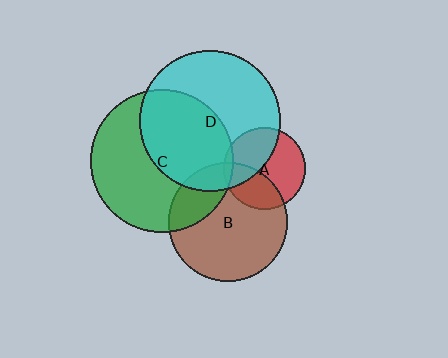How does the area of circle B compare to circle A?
Approximately 2.1 times.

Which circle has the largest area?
Circle C (green).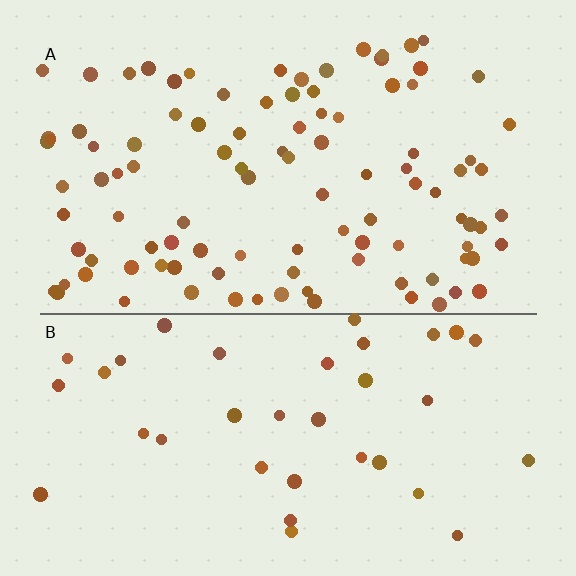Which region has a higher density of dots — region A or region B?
A (the top).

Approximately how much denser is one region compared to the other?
Approximately 2.8× — region A over region B.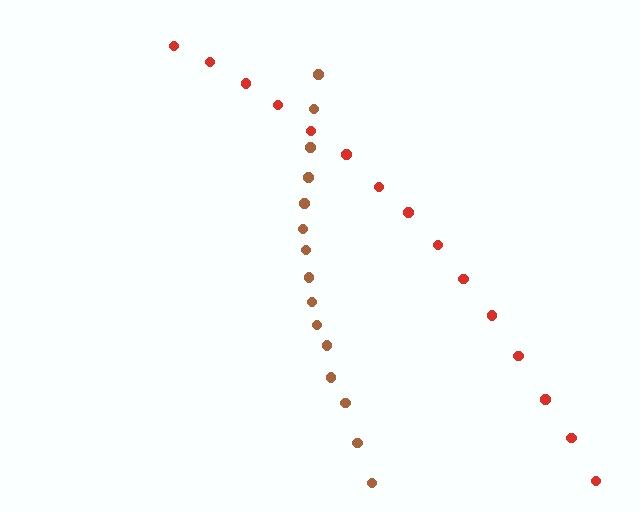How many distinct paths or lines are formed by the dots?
There are 2 distinct paths.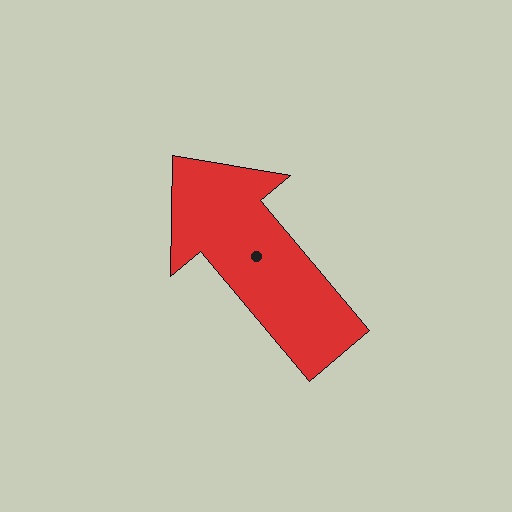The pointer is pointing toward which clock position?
Roughly 11 o'clock.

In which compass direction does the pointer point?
Northwest.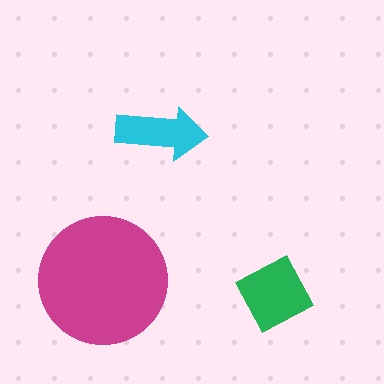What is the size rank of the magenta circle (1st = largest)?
1st.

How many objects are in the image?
There are 3 objects in the image.